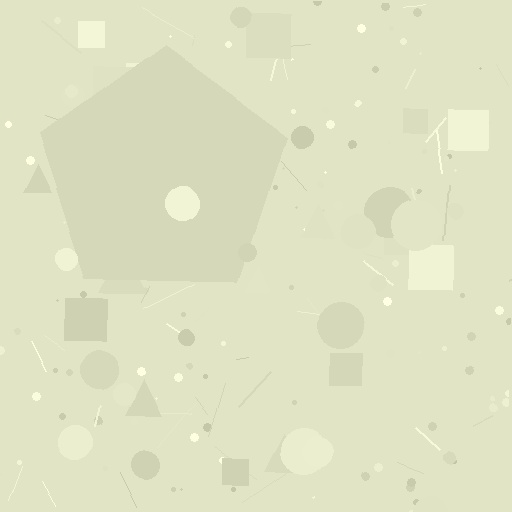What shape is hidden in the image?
A pentagon is hidden in the image.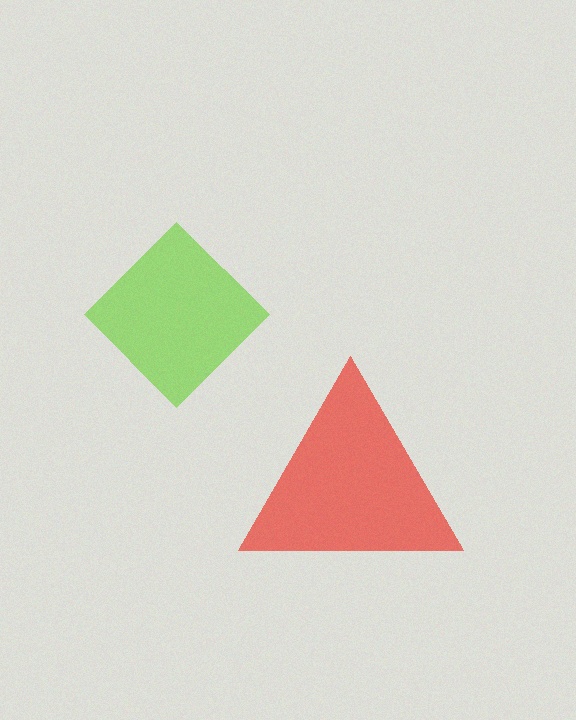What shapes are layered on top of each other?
The layered shapes are: a red triangle, a lime diamond.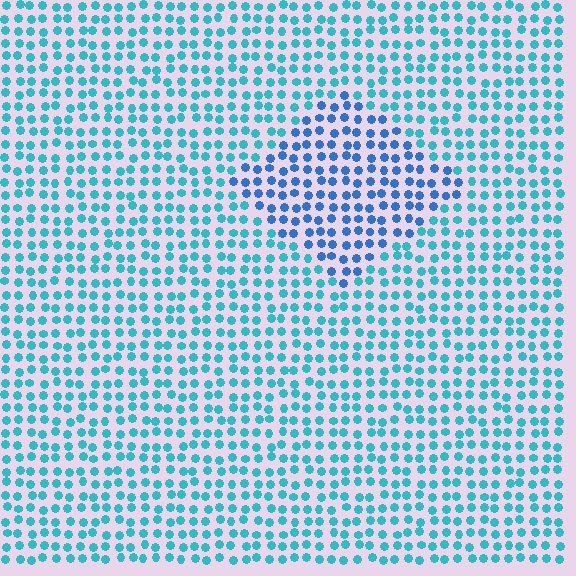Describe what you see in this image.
The image is filled with small cyan elements in a uniform arrangement. A diamond-shaped region is visible where the elements are tinted to a slightly different hue, forming a subtle color boundary.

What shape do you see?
I see a diamond.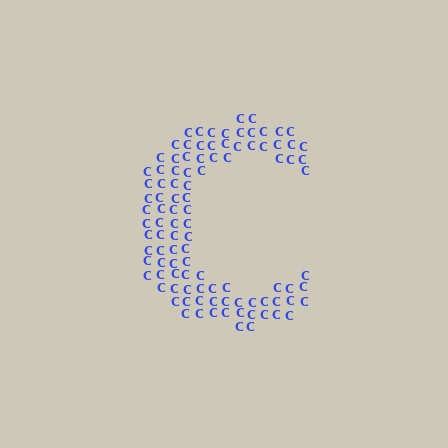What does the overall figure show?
The overall figure shows the letter C.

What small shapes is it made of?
It is made of small letter C's.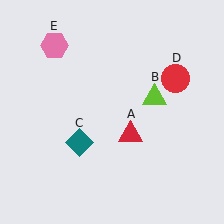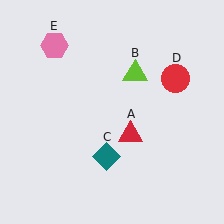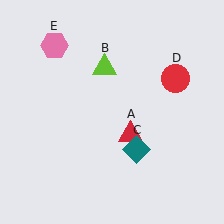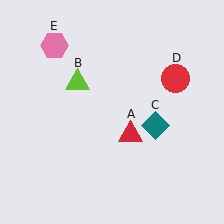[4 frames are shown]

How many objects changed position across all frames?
2 objects changed position: lime triangle (object B), teal diamond (object C).